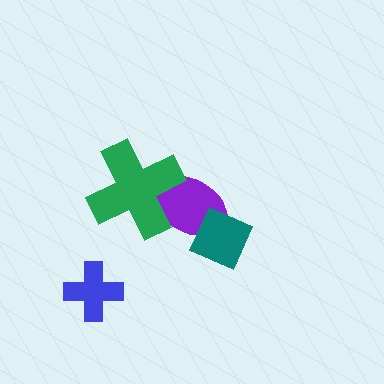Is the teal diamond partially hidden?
No, no other shape covers it.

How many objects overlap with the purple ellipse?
2 objects overlap with the purple ellipse.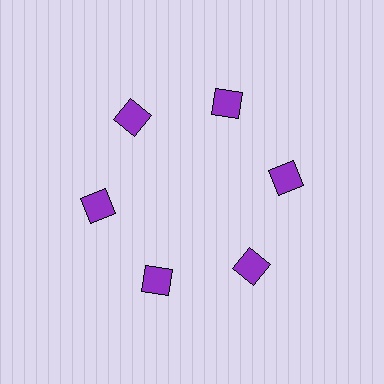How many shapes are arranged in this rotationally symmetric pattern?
There are 6 shapes, arranged in 6 groups of 1.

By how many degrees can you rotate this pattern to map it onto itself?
The pattern maps onto itself every 60 degrees of rotation.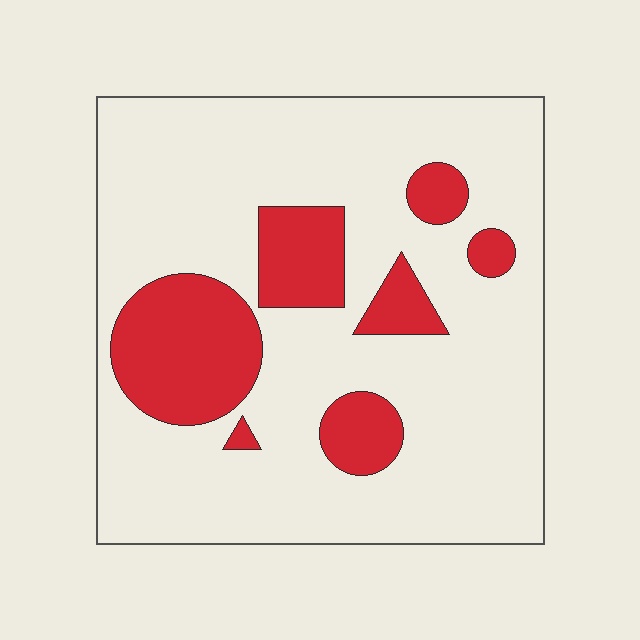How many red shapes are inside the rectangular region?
7.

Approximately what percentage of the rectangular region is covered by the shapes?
Approximately 20%.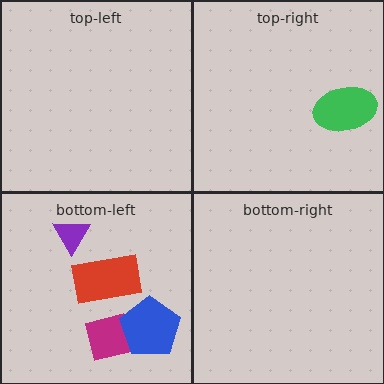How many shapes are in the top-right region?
1.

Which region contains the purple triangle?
The bottom-left region.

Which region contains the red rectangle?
The bottom-left region.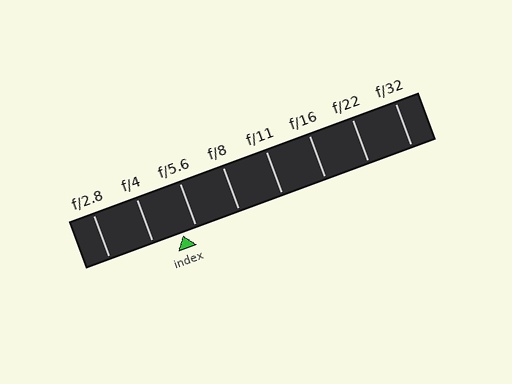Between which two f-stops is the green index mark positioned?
The index mark is between f/4 and f/5.6.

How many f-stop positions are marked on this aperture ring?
There are 8 f-stop positions marked.